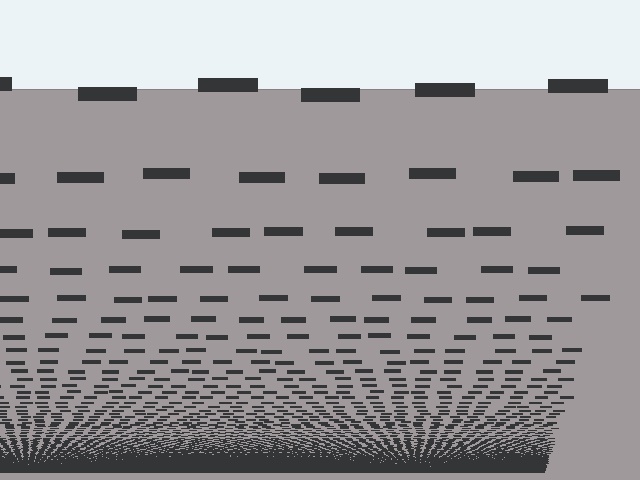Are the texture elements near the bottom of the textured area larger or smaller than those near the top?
Smaller. The gradient is inverted — elements near the bottom are smaller and denser.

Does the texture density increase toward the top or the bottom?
Density increases toward the bottom.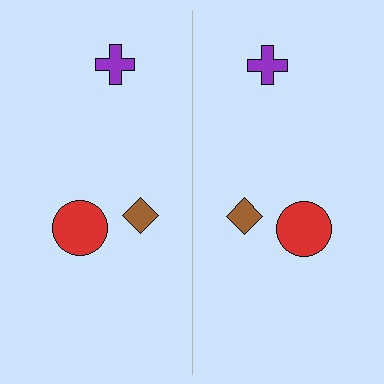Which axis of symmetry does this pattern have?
The pattern has a vertical axis of symmetry running through the center of the image.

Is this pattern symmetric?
Yes, this pattern has bilateral (reflection) symmetry.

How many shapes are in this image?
There are 6 shapes in this image.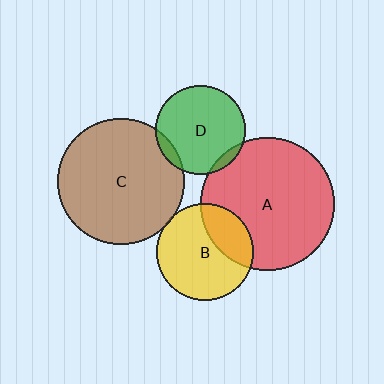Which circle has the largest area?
Circle A (red).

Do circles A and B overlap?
Yes.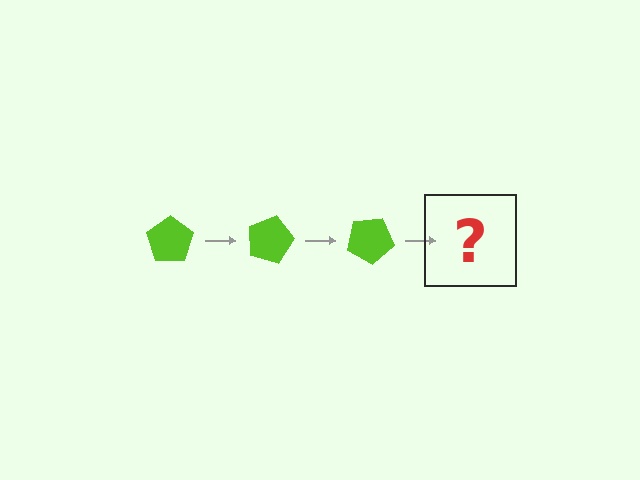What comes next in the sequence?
The next element should be a lime pentagon rotated 45 degrees.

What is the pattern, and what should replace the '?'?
The pattern is that the pentagon rotates 15 degrees each step. The '?' should be a lime pentagon rotated 45 degrees.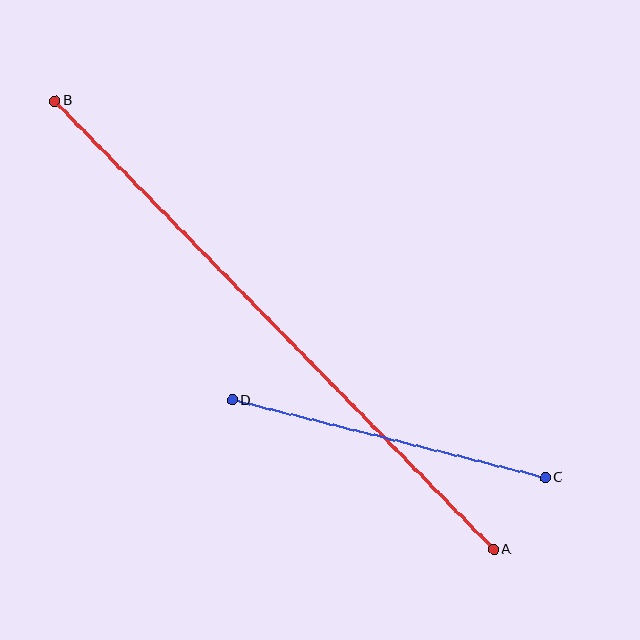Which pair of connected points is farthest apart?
Points A and B are farthest apart.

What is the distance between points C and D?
The distance is approximately 323 pixels.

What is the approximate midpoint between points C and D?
The midpoint is at approximately (389, 439) pixels.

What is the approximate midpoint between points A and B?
The midpoint is at approximately (274, 325) pixels.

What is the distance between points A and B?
The distance is approximately 628 pixels.